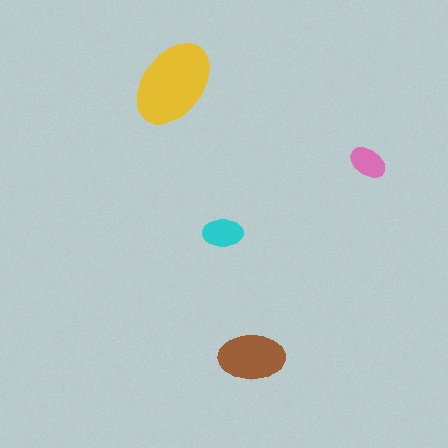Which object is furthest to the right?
The pink ellipse is rightmost.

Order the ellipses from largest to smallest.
the yellow one, the brown one, the cyan one, the pink one.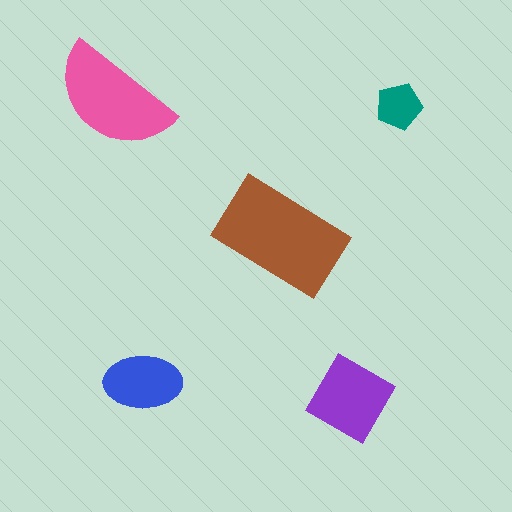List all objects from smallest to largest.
The teal pentagon, the blue ellipse, the purple diamond, the pink semicircle, the brown rectangle.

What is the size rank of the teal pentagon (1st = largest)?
5th.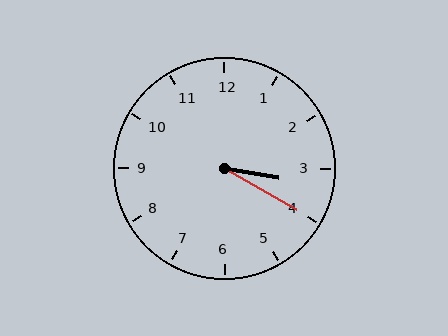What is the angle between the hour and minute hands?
Approximately 20 degrees.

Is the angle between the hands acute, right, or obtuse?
It is acute.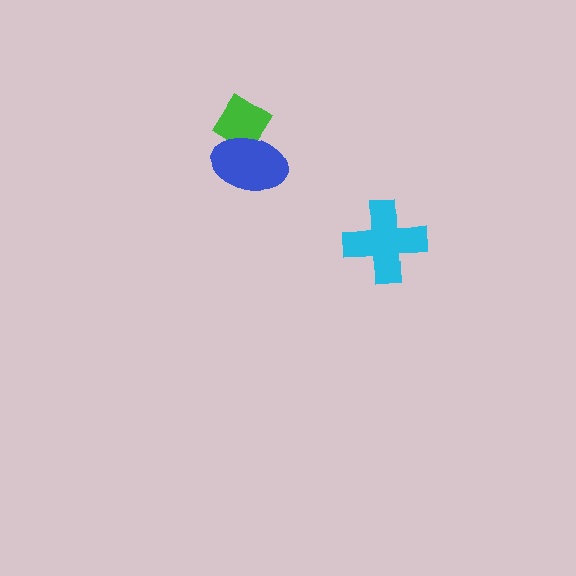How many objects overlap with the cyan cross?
0 objects overlap with the cyan cross.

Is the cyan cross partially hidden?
No, no other shape covers it.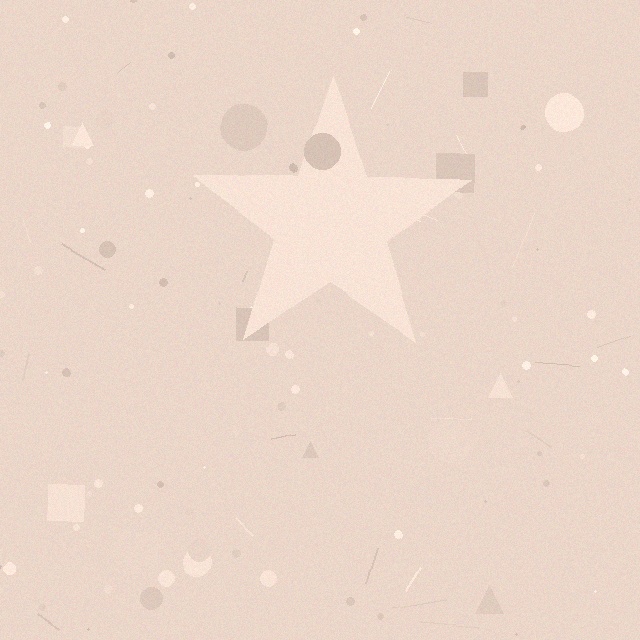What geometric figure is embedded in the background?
A star is embedded in the background.